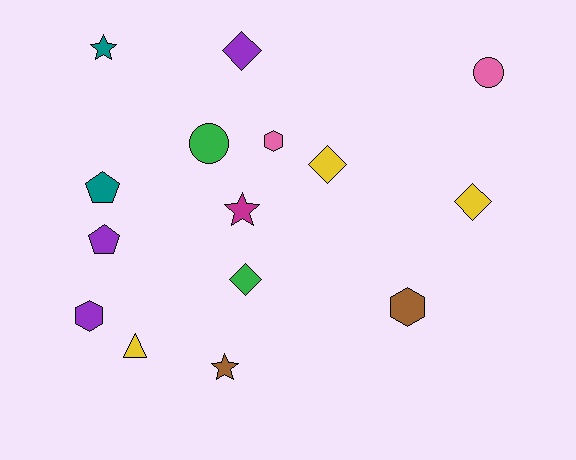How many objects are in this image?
There are 15 objects.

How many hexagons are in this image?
There are 3 hexagons.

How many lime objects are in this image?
There are no lime objects.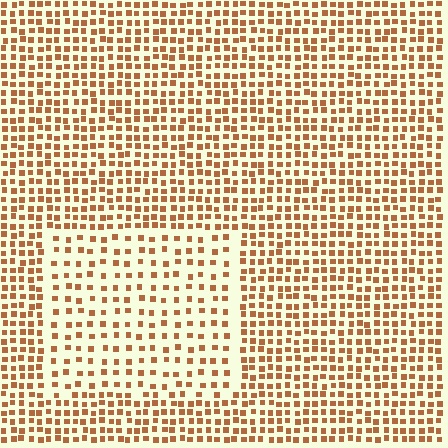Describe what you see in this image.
The image contains small brown elements arranged at two different densities. A rectangle-shaped region is visible where the elements are less densely packed than the surrounding area.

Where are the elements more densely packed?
The elements are more densely packed outside the rectangle boundary.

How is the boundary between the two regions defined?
The boundary is defined by a change in element density (approximately 1.9x ratio). All elements are the same color, size, and shape.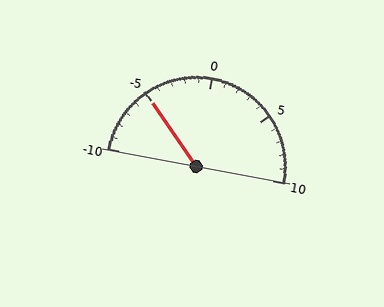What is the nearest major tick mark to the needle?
The nearest major tick mark is -5.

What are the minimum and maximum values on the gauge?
The gauge ranges from -10 to 10.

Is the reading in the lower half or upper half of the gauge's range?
The reading is in the lower half of the range (-10 to 10).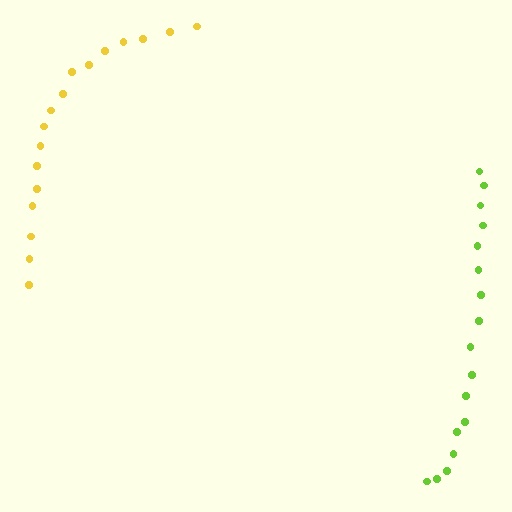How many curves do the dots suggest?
There are 2 distinct paths.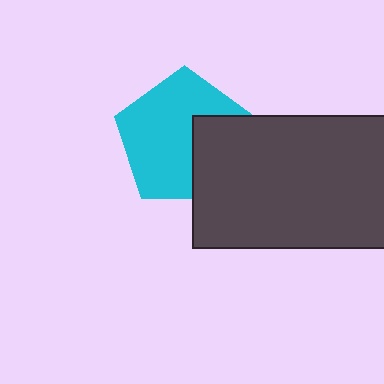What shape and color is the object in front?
The object in front is a dark gray rectangle.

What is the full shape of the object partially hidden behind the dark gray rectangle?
The partially hidden object is a cyan pentagon.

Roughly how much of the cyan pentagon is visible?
Most of it is visible (roughly 68%).